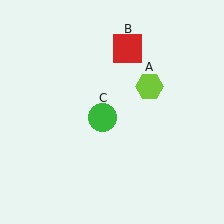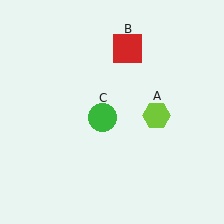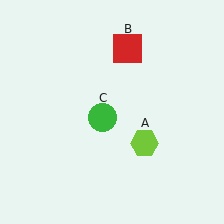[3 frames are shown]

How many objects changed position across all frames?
1 object changed position: lime hexagon (object A).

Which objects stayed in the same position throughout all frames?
Red square (object B) and green circle (object C) remained stationary.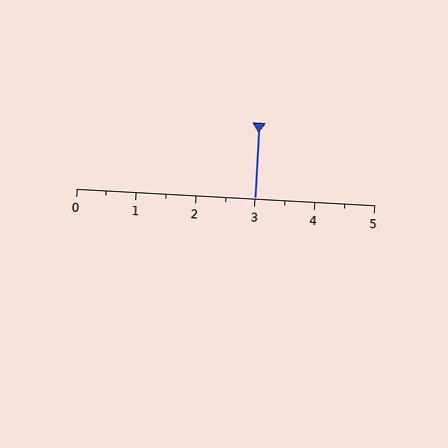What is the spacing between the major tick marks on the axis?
The major ticks are spaced 1 apart.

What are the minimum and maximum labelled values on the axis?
The axis runs from 0 to 5.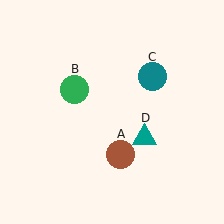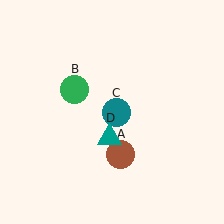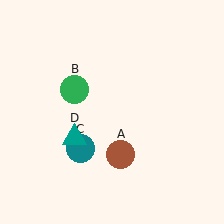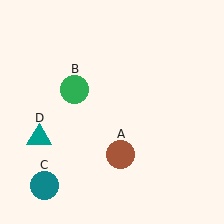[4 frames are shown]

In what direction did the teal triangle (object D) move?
The teal triangle (object D) moved left.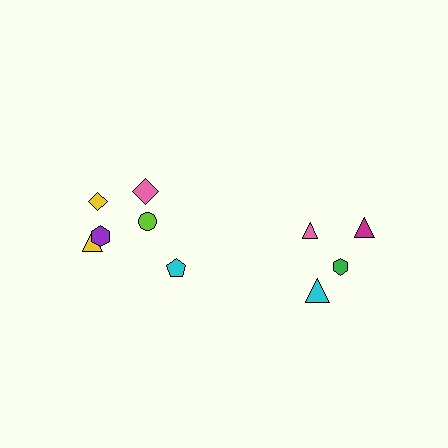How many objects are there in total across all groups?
There are 10 objects.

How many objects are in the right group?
There are 4 objects.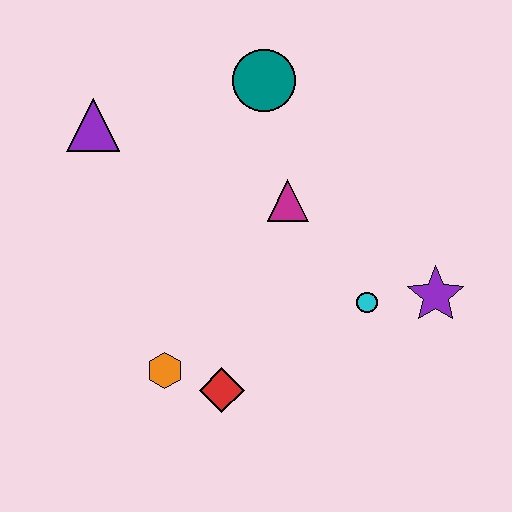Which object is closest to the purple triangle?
The teal circle is closest to the purple triangle.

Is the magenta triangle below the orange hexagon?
No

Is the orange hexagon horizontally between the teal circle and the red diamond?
No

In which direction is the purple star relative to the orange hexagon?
The purple star is to the right of the orange hexagon.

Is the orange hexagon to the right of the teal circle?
No